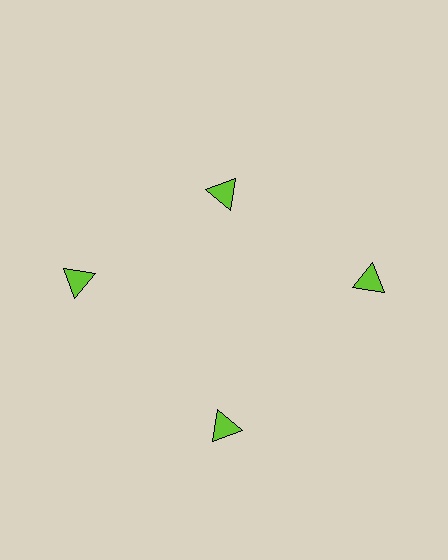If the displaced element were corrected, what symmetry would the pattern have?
It would have 4-fold rotational symmetry — the pattern would map onto itself every 90 degrees.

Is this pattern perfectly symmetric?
No. The 4 lime triangles are arranged in a ring, but one element near the 12 o'clock position is pulled inward toward the center, breaking the 4-fold rotational symmetry.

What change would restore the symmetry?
The symmetry would be restored by moving it outward, back onto the ring so that all 4 triangles sit at equal angles and equal distance from the center.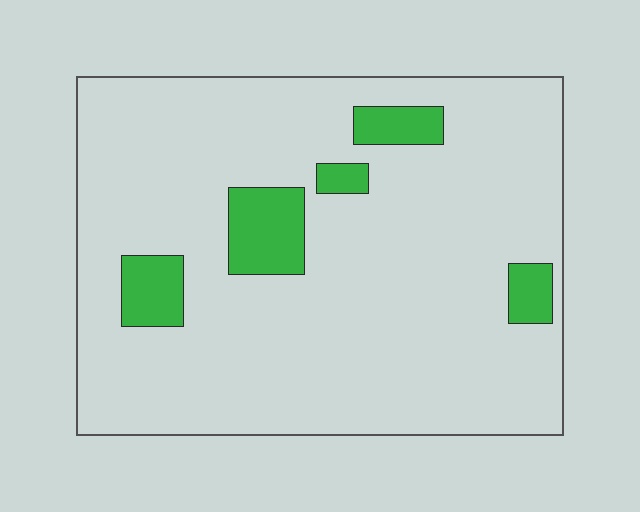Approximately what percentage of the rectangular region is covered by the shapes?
Approximately 10%.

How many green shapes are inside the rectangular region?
5.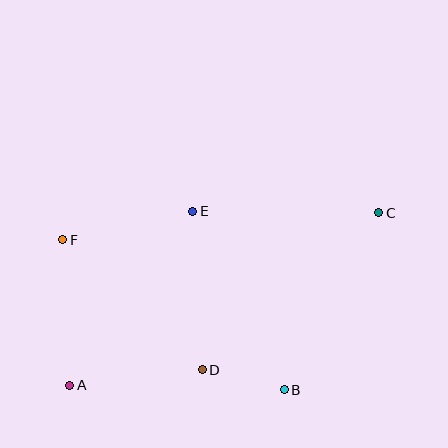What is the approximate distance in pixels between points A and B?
The distance between A and B is approximately 215 pixels.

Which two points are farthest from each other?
Points A and C are farthest from each other.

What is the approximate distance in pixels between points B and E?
The distance between B and E is approximately 201 pixels.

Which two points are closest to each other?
Points B and D are closest to each other.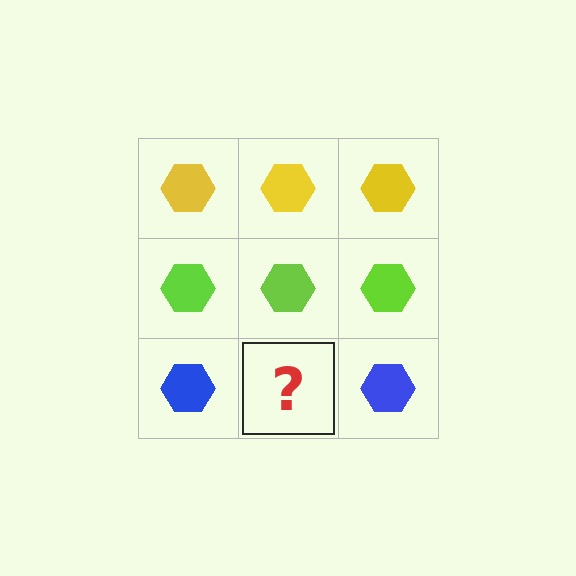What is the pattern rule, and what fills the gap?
The rule is that each row has a consistent color. The gap should be filled with a blue hexagon.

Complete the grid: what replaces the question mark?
The question mark should be replaced with a blue hexagon.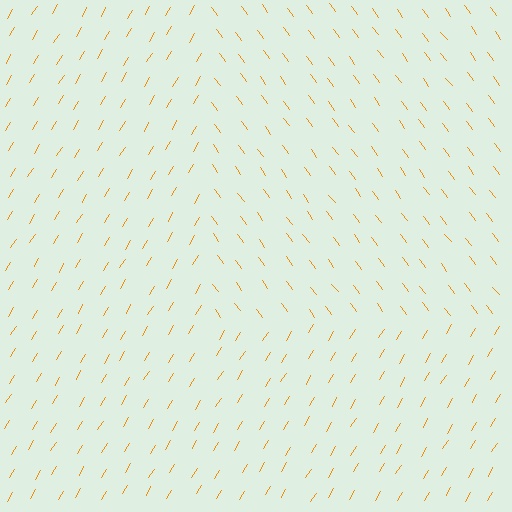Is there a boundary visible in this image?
Yes, there is a texture boundary formed by a change in line orientation.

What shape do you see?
I see a rectangle.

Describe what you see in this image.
The image is filled with small orange line segments. A rectangle region in the image has lines oriented differently from the surrounding lines, creating a visible texture boundary.